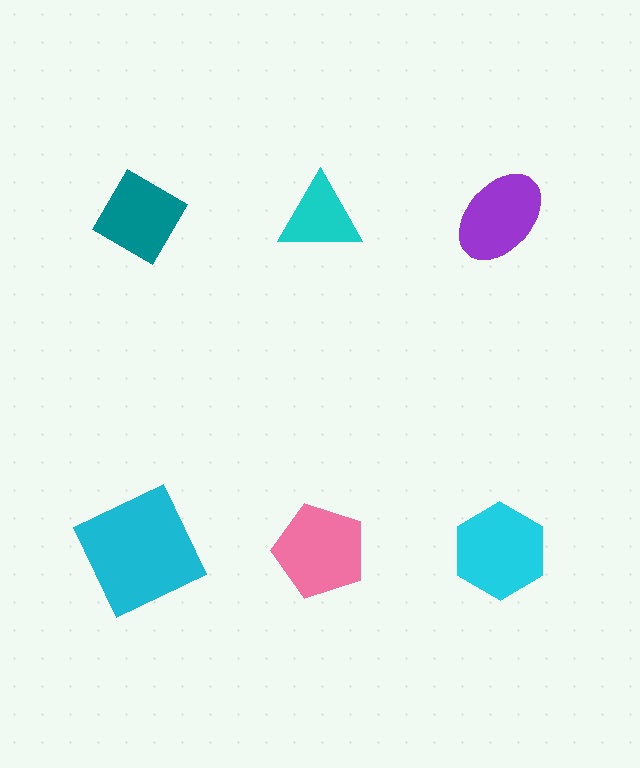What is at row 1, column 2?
A cyan triangle.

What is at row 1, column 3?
A purple ellipse.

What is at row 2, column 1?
A cyan square.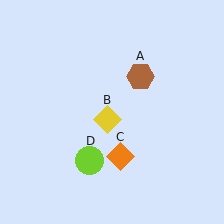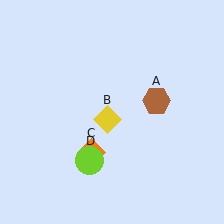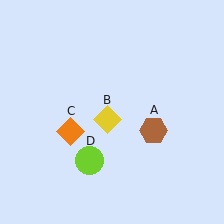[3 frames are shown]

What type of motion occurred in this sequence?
The brown hexagon (object A), orange diamond (object C) rotated clockwise around the center of the scene.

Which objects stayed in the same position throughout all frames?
Yellow diamond (object B) and lime circle (object D) remained stationary.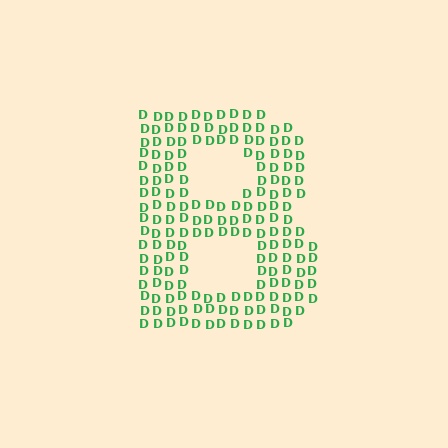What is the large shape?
The large shape is the letter B.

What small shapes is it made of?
It is made of small letter D's.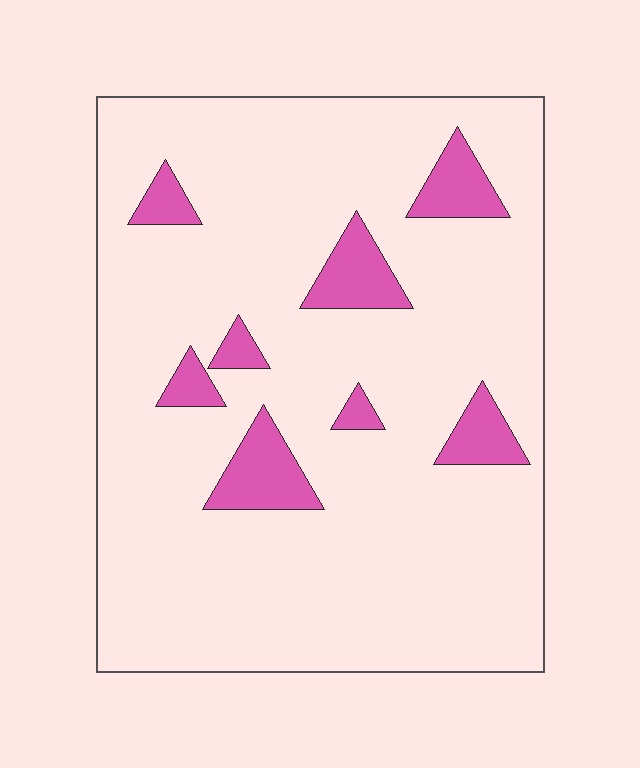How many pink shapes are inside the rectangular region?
8.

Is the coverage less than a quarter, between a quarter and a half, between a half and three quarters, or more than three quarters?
Less than a quarter.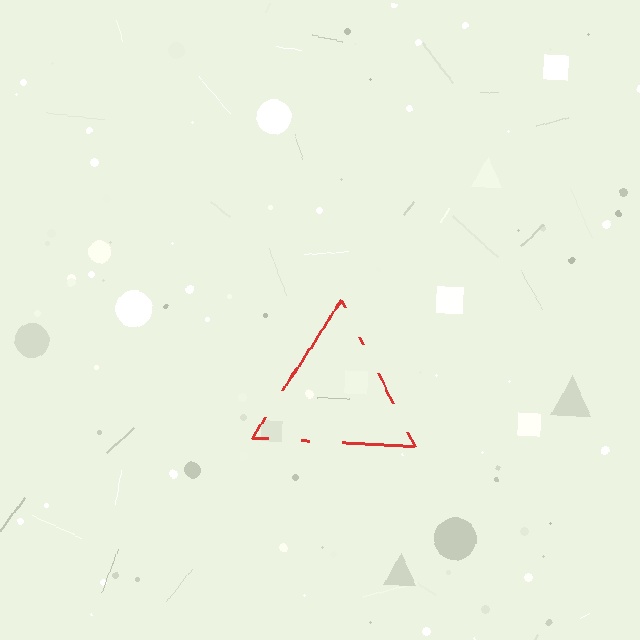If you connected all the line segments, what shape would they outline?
They would outline a triangle.